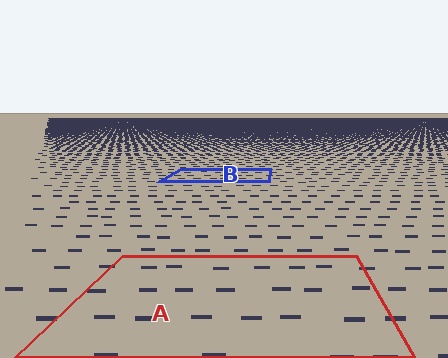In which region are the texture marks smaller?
The texture marks are smaller in region B, because it is farther away.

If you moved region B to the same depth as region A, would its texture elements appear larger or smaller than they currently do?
They would appear larger. At a closer depth, the same texture elements are projected at a bigger on-screen size.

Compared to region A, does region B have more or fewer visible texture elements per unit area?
Region B has more texture elements per unit area — they are packed more densely because it is farther away.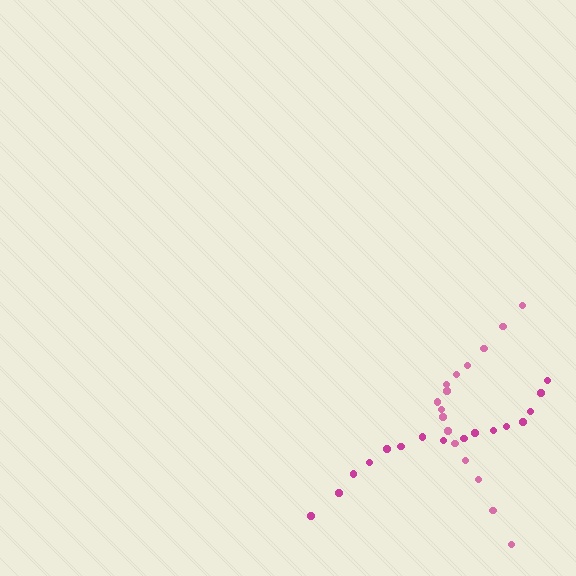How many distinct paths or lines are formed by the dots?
There are 2 distinct paths.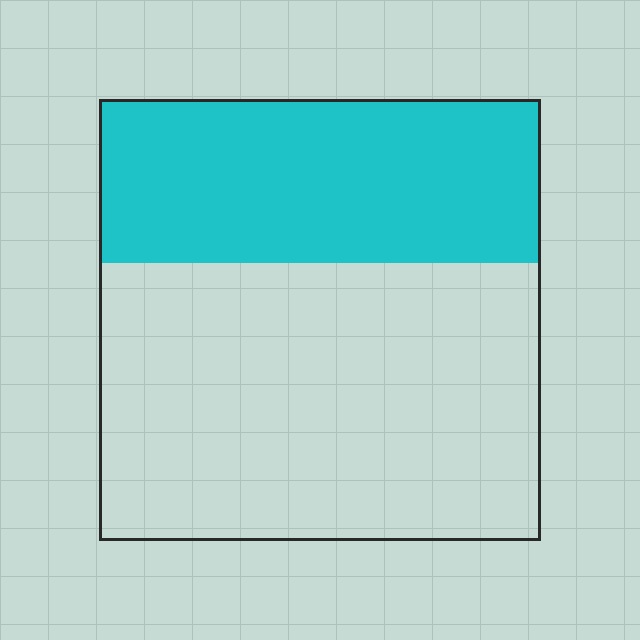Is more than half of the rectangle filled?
No.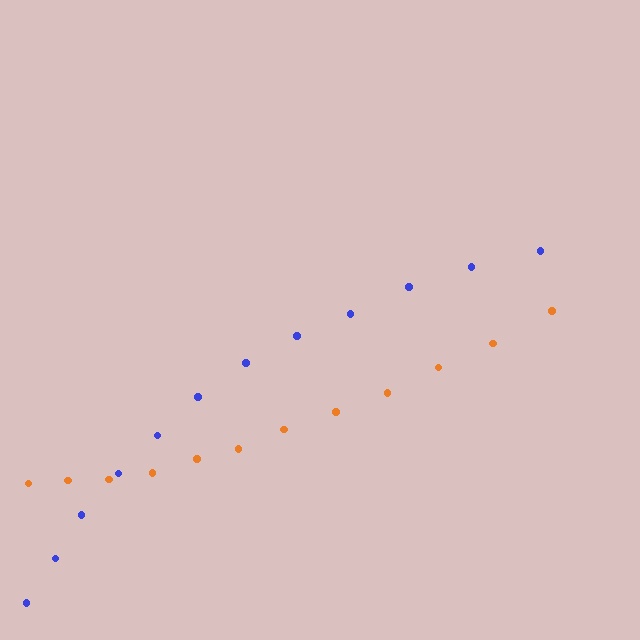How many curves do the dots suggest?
There are 2 distinct paths.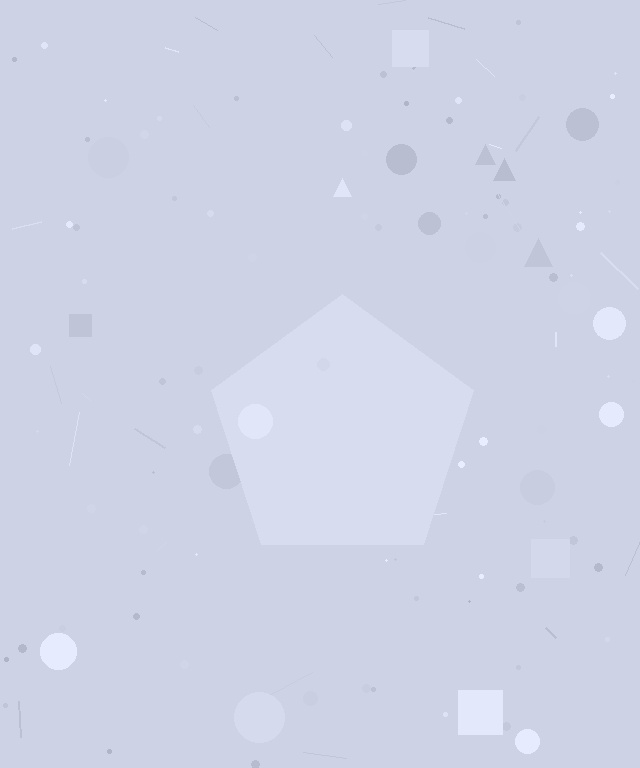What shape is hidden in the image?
A pentagon is hidden in the image.